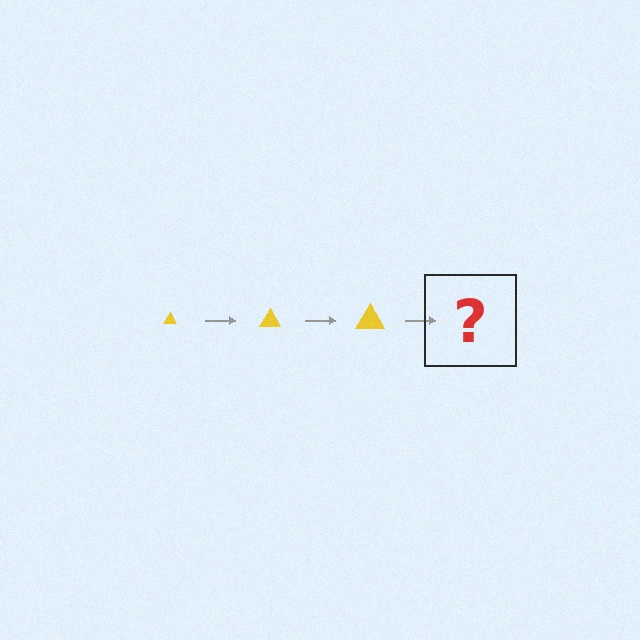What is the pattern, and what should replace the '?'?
The pattern is that the triangle gets progressively larger each step. The '?' should be a yellow triangle, larger than the previous one.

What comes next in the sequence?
The next element should be a yellow triangle, larger than the previous one.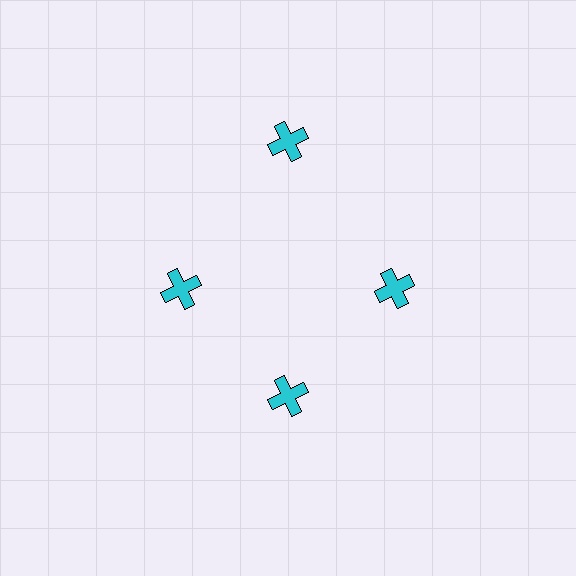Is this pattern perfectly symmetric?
No. The 4 cyan crosses are arranged in a ring, but one element near the 12 o'clock position is pushed outward from the center, breaking the 4-fold rotational symmetry.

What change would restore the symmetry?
The symmetry would be restored by moving it inward, back onto the ring so that all 4 crosses sit at equal angles and equal distance from the center.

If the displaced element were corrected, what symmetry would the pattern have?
It would have 4-fold rotational symmetry — the pattern would map onto itself every 90 degrees.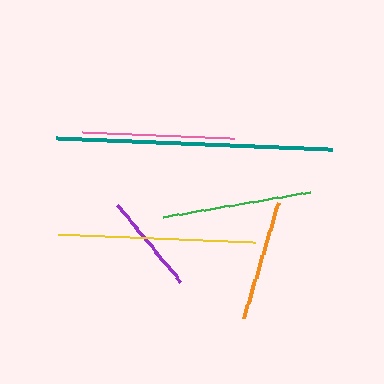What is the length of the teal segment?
The teal segment is approximately 276 pixels long.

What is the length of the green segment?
The green segment is approximately 149 pixels long.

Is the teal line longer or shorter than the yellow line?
The teal line is longer than the yellow line.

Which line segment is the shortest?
The purple line is the shortest at approximately 99 pixels.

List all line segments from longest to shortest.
From longest to shortest: teal, yellow, pink, green, orange, purple.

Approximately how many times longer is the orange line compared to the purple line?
The orange line is approximately 1.2 times the length of the purple line.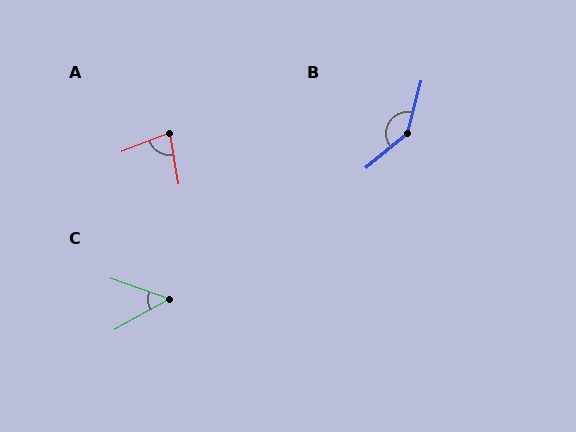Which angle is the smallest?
C, at approximately 49 degrees.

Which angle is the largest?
B, at approximately 144 degrees.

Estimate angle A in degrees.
Approximately 78 degrees.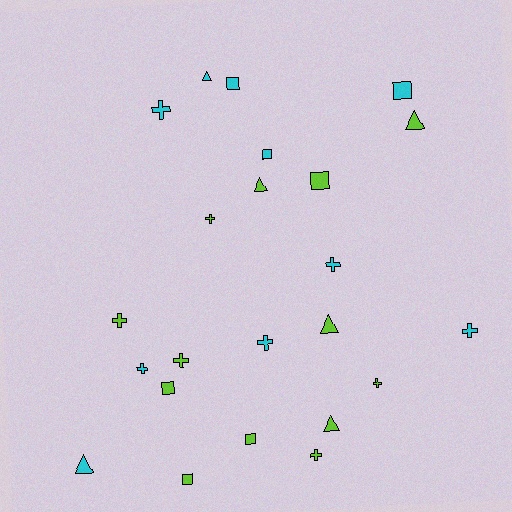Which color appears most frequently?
Lime, with 13 objects.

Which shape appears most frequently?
Cross, with 10 objects.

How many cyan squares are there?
There are 3 cyan squares.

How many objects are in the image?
There are 23 objects.